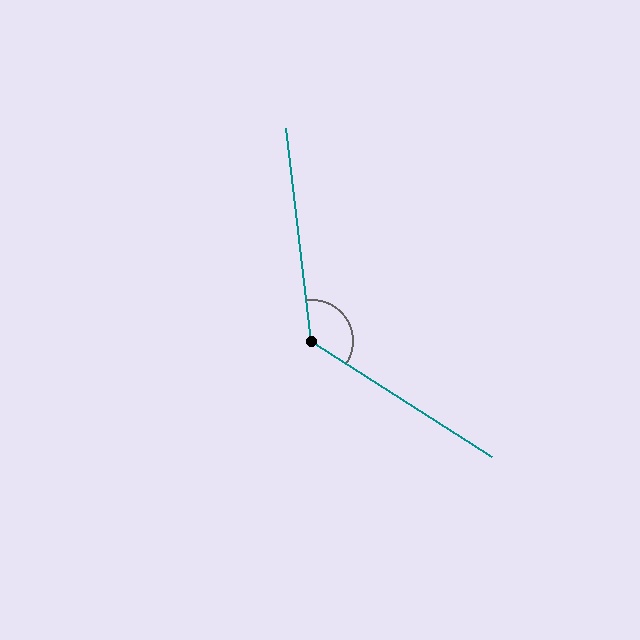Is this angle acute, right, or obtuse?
It is obtuse.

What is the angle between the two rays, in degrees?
Approximately 130 degrees.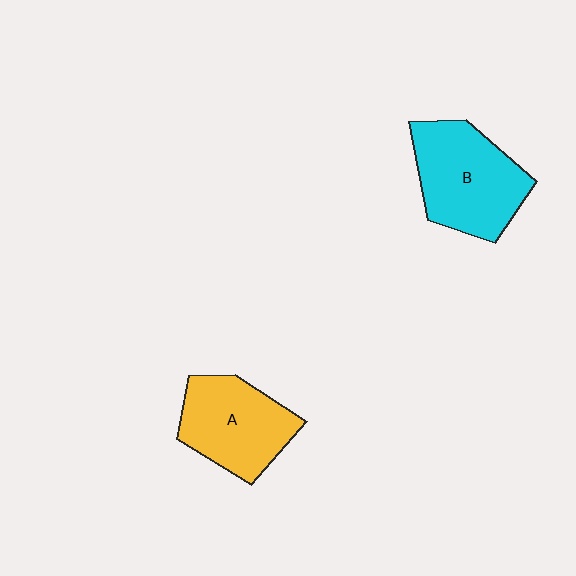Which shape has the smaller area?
Shape A (yellow).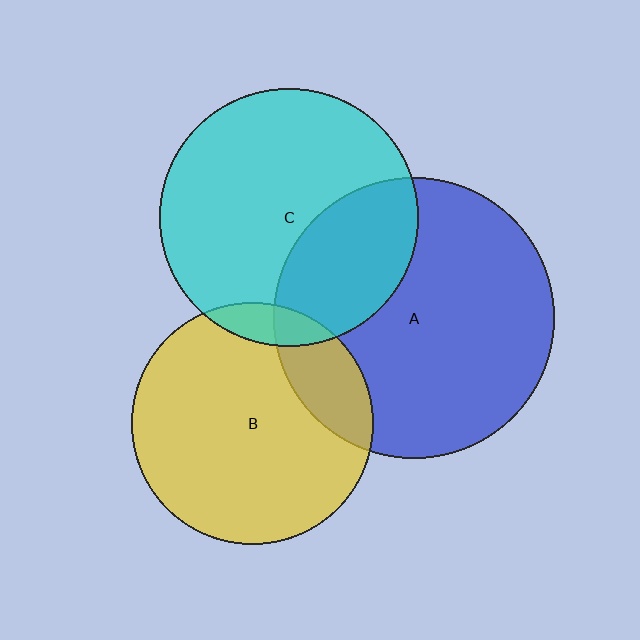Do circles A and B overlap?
Yes.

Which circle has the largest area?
Circle A (blue).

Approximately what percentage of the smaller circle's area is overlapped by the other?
Approximately 20%.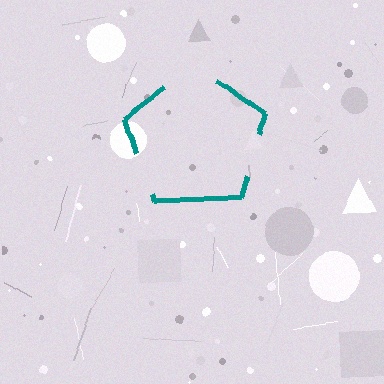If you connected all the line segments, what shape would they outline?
They would outline a pentagon.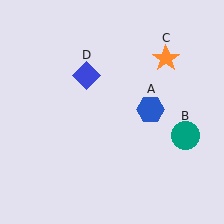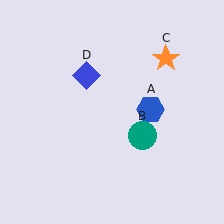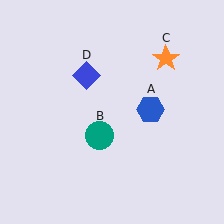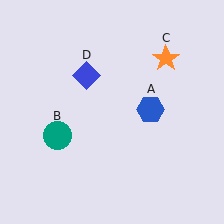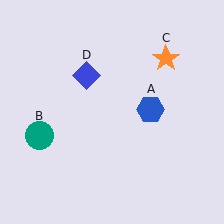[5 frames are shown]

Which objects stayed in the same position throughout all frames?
Blue hexagon (object A) and orange star (object C) and blue diamond (object D) remained stationary.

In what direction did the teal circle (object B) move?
The teal circle (object B) moved left.